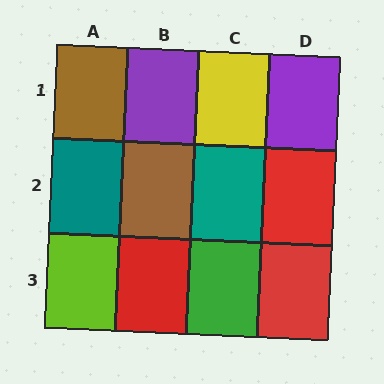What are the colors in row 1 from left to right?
Brown, purple, yellow, purple.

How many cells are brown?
2 cells are brown.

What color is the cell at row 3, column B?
Red.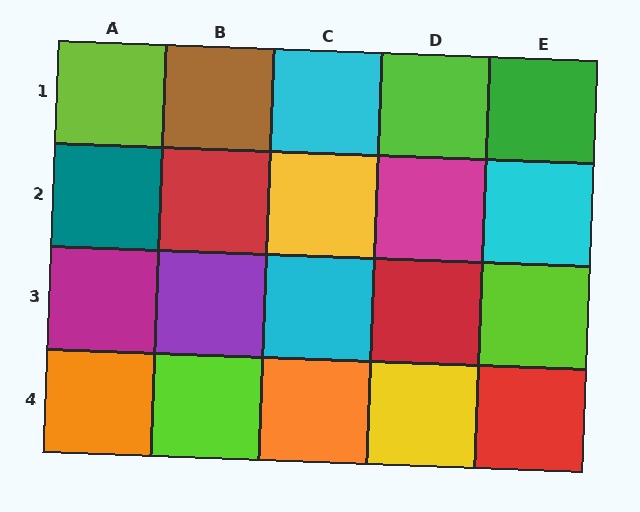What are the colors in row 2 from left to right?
Teal, red, yellow, magenta, cyan.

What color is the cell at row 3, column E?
Lime.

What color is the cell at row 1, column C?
Cyan.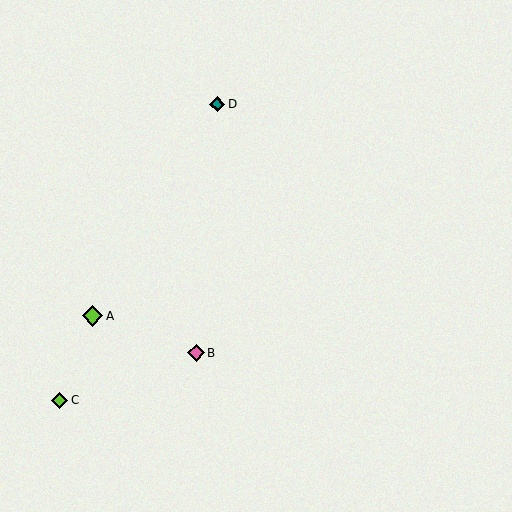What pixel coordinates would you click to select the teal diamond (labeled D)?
Click at (217, 104) to select the teal diamond D.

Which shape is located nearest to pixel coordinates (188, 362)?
The pink diamond (labeled B) at (196, 353) is nearest to that location.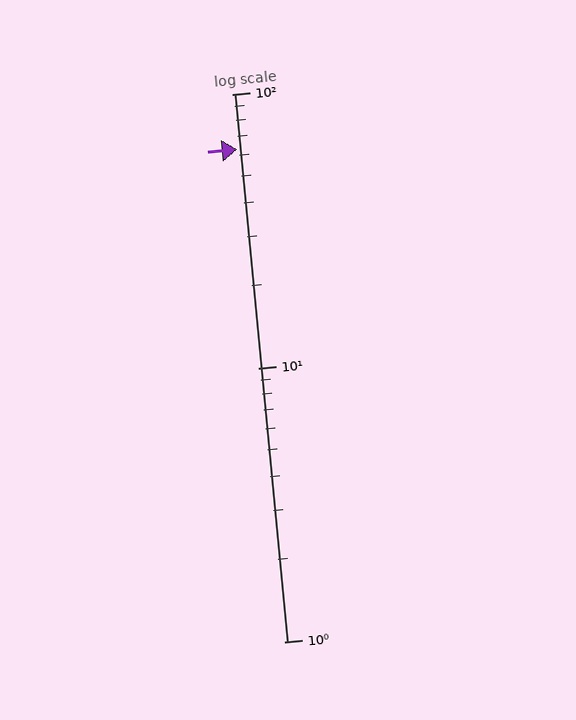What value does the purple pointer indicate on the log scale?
The pointer indicates approximately 63.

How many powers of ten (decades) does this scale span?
The scale spans 2 decades, from 1 to 100.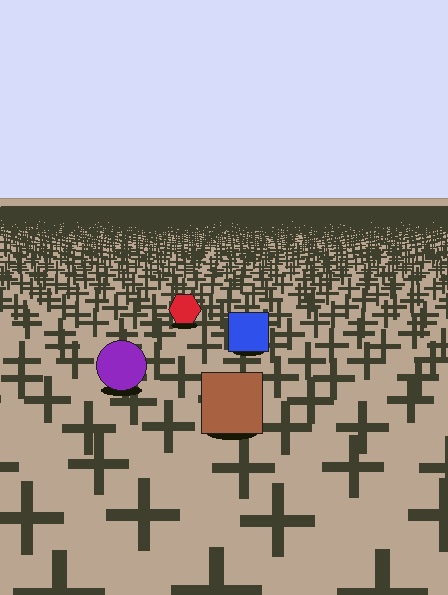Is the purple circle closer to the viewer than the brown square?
No. The brown square is closer — you can tell from the texture gradient: the ground texture is coarser near it.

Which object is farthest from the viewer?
The red hexagon is farthest from the viewer. It appears smaller and the ground texture around it is denser.